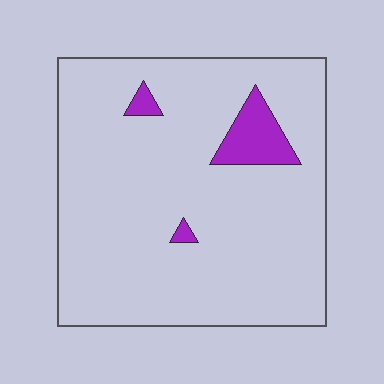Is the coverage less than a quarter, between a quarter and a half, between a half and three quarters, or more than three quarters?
Less than a quarter.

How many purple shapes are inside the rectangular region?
3.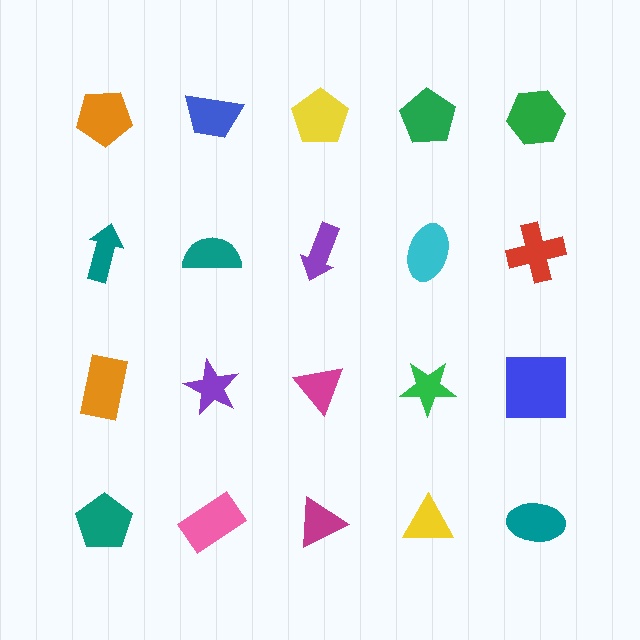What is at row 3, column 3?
A magenta triangle.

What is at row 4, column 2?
A pink rectangle.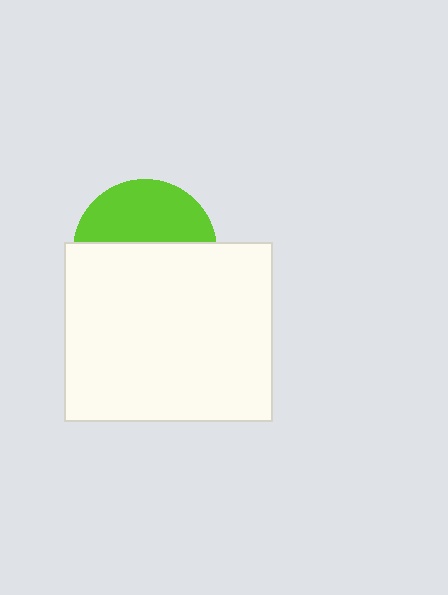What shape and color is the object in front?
The object in front is a white rectangle.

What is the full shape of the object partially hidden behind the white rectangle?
The partially hidden object is a lime circle.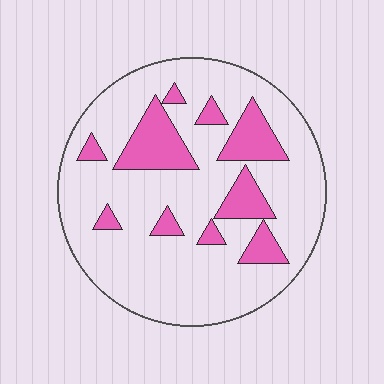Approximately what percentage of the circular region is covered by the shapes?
Approximately 20%.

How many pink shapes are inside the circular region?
10.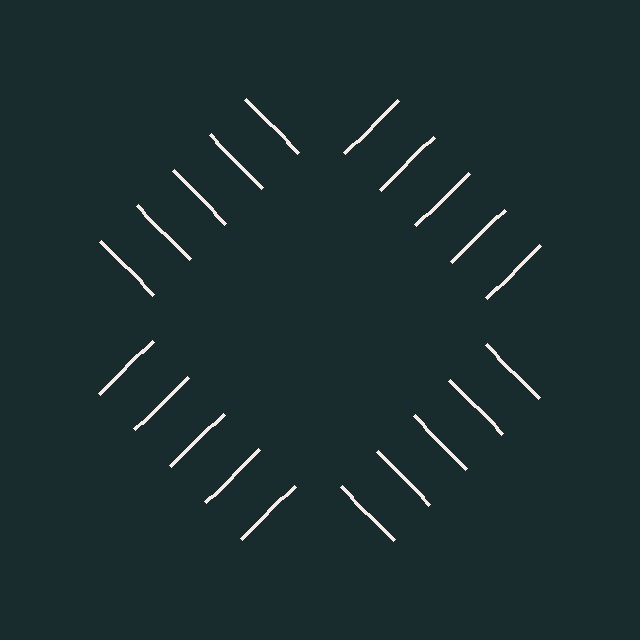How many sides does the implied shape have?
4 sides — the line-ends trace a square.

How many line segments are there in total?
20 — 5 along each of the 4 edges.